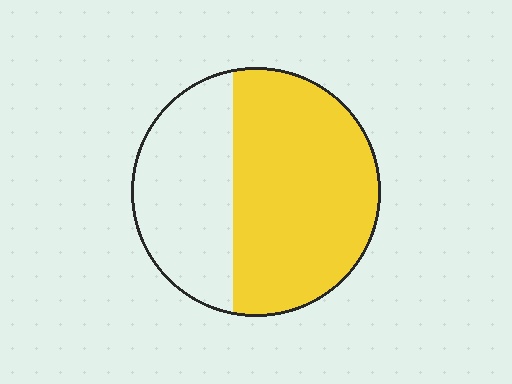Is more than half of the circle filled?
Yes.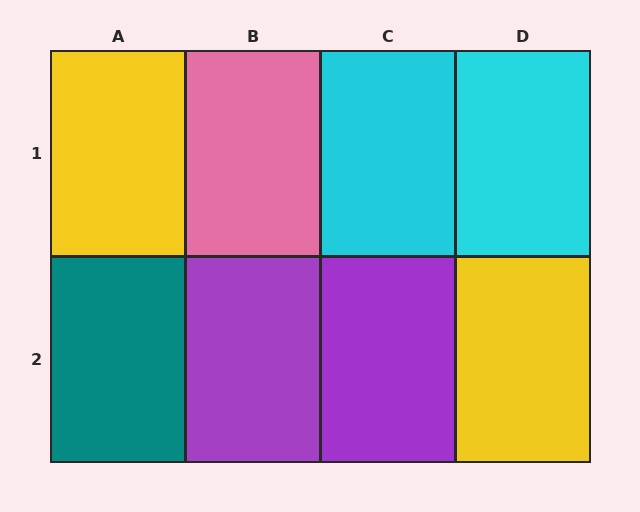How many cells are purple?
2 cells are purple.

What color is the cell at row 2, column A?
Teal.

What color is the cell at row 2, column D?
Yellow.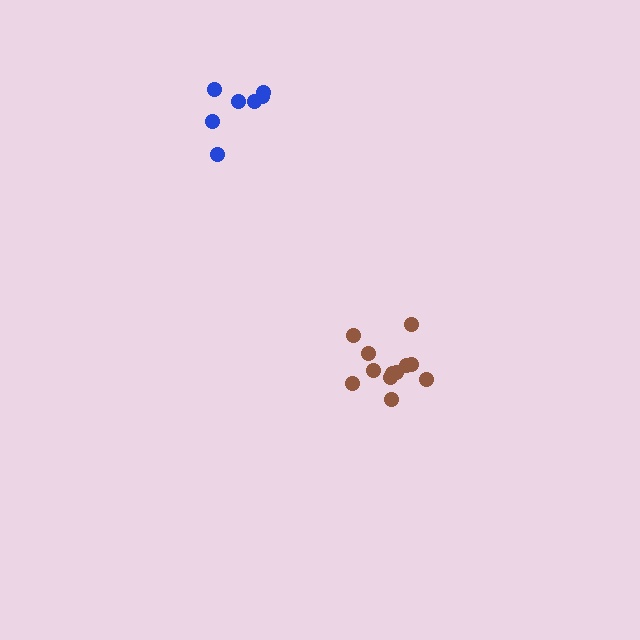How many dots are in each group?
Group 1: 7 dots, Group 2: 12 dots (19 total).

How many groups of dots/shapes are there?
There are 2 groups.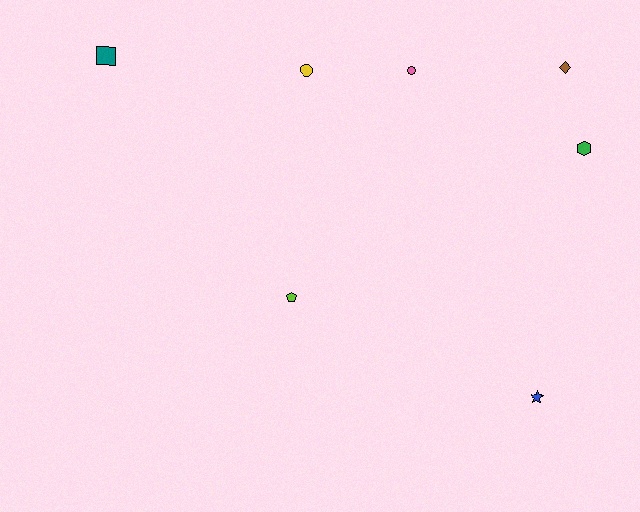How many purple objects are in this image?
There are no purple objects.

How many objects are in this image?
There are 7 objects.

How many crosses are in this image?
There are no crosses.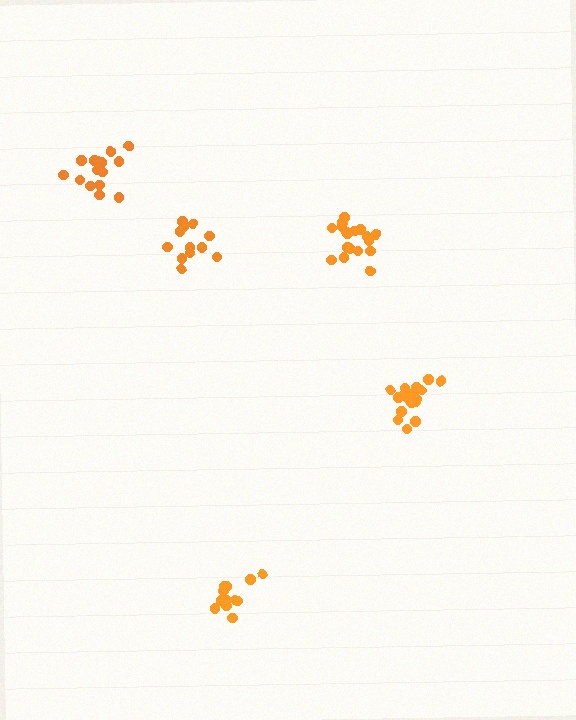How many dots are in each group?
Group 1: 12 dots, Group 2: 18 dots, Group 3: 18 dots, Group 4: 12 dots, Group 5: 15 dots (75 total).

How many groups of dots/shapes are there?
There are 5 groups.